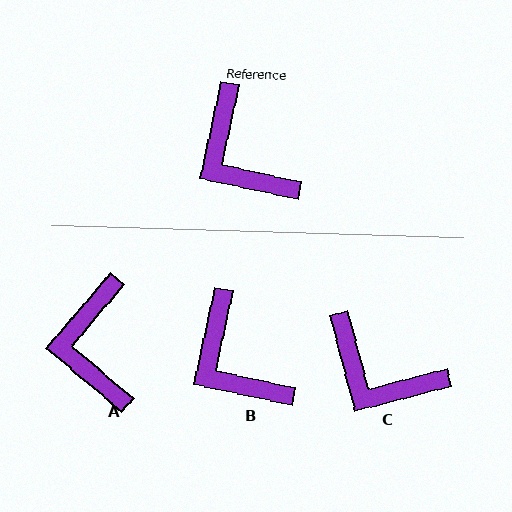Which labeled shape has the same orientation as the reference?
B.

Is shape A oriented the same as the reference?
No, it is off by about 28 degrees.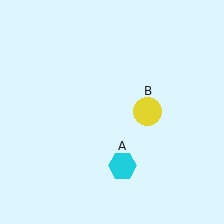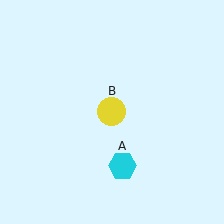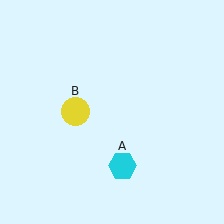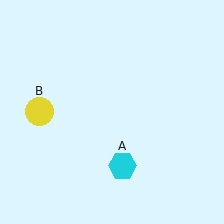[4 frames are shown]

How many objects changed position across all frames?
1 object changed position: yellow circle (object B).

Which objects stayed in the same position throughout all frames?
Cyan hexagon (object A) remained stationary.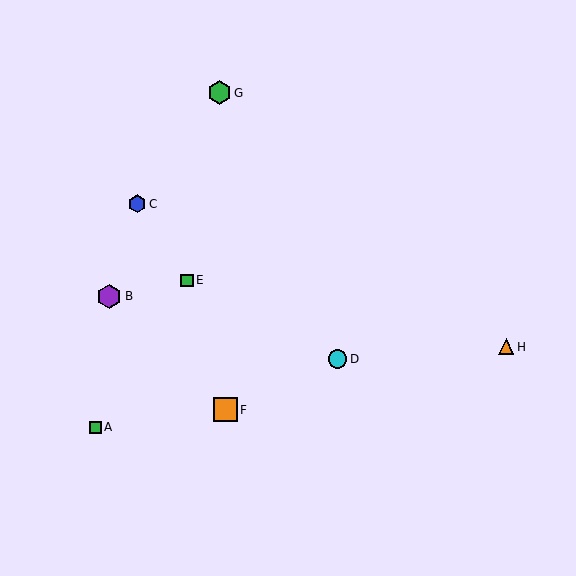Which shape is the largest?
The purple hexagon (labeled B) is the largest.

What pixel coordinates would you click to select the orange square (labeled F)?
Click at (226, 410) to select the orange square F.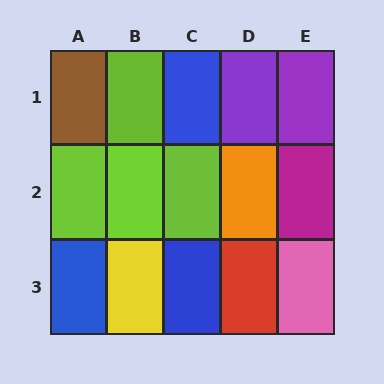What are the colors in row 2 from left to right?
Lime, lime, lime, orange, magenta.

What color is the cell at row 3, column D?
Red.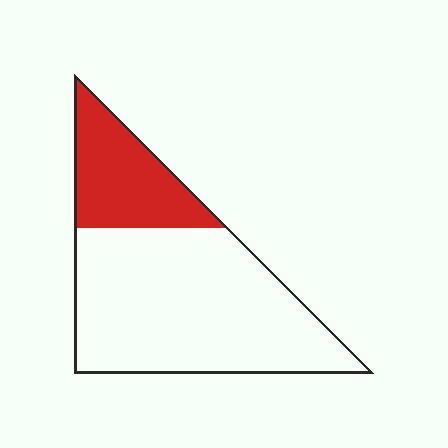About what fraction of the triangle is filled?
About one quarter (1/4).